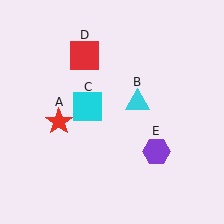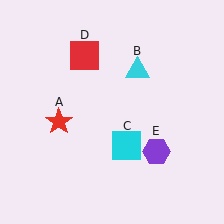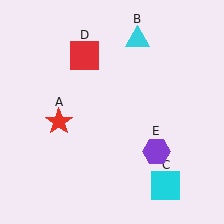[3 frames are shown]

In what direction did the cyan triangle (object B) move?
The cyan triangle (object B) moved up.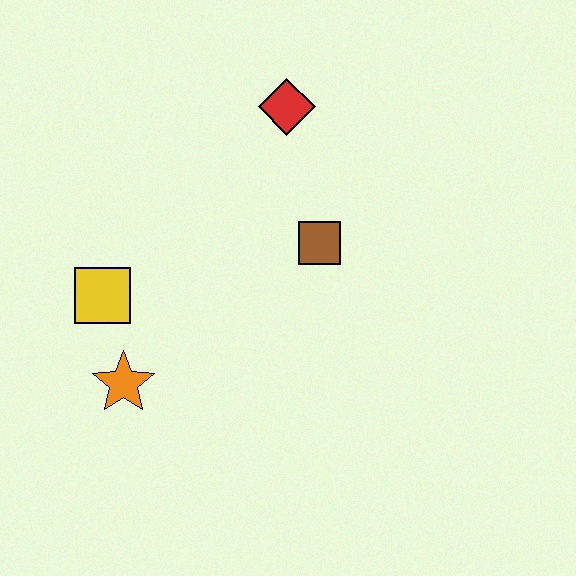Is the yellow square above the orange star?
Yes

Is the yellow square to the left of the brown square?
Yes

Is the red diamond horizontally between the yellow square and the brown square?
Yes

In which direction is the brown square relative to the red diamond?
The brown square is below the red diamond.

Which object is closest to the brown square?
The red diamond is closest to the brown square.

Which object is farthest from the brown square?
The orange star is farthest from the brown square.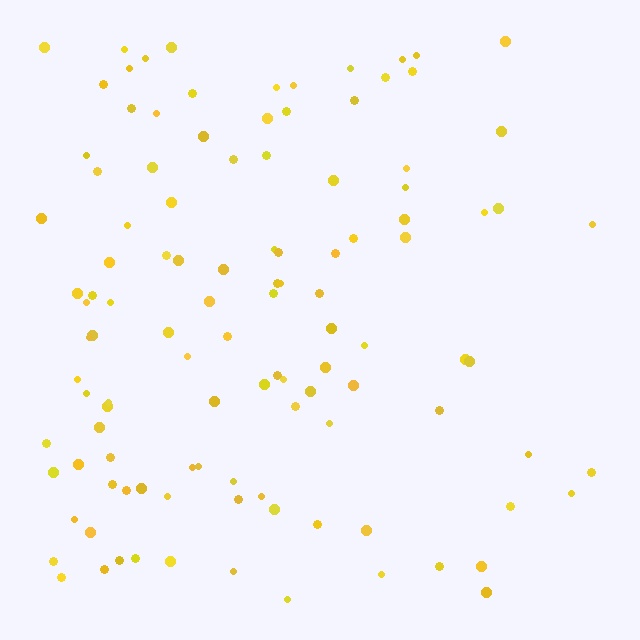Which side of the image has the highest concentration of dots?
The left.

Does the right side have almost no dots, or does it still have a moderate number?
Still a moderate number, just noticeably fewer than the left.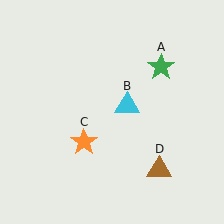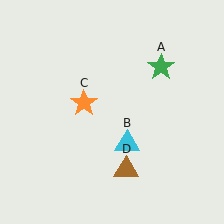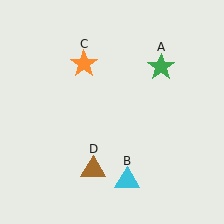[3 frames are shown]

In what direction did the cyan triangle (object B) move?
The cyan triangle (object B) moved down.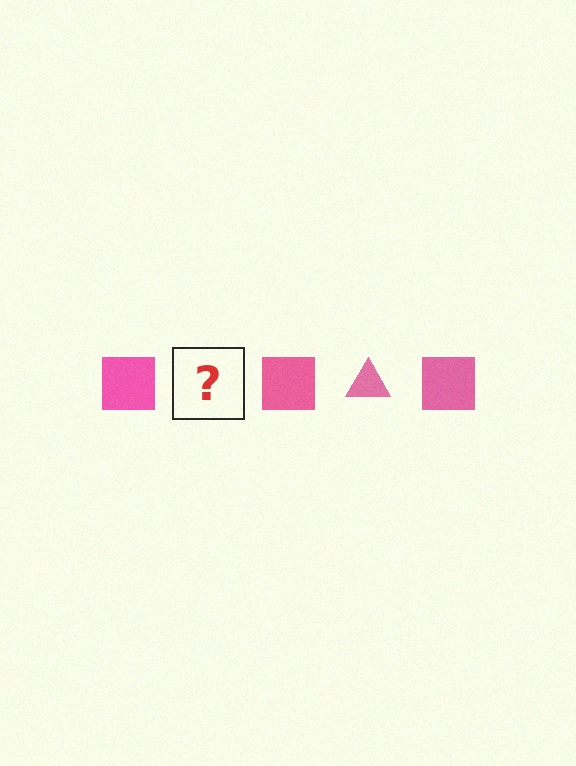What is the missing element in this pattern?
The missing element is a pink triangle.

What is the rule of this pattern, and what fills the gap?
The rule is that the pattern cycles through square, triangle shapes in pink. The gap should be filled with a pink triangle.